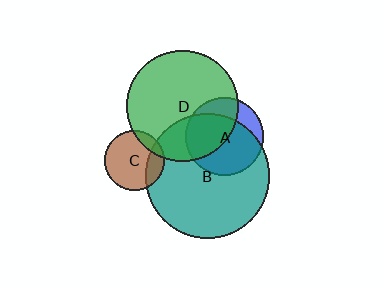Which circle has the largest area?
Circle B (teal).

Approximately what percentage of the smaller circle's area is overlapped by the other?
Approximately 30%.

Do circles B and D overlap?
Yes.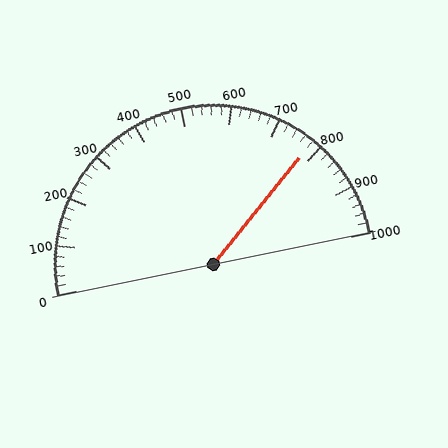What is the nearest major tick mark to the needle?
The nearest major tick mark is 800.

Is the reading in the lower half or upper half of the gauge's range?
The reading is in the upper half of the range (0 to 1000).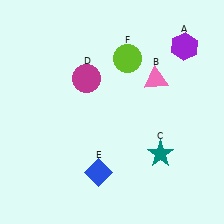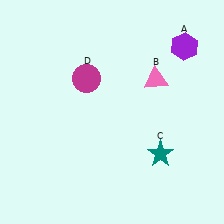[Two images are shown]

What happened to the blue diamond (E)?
The blue diamond (E) was removed in Image 2. It was in the bottom-left area of Image 1.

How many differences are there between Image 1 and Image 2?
There are 2 differences between the two images.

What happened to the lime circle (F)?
The lime circle (F) was removed in Image 2. It was in the top-right area of Image 1.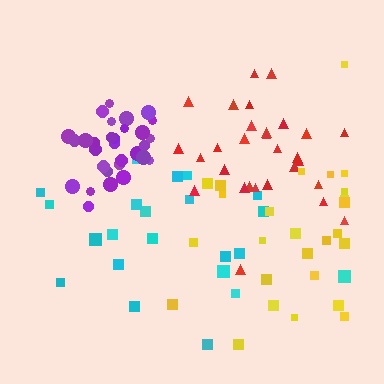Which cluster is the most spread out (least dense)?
Yellow.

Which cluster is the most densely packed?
Purple.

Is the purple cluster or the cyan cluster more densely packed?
Purple.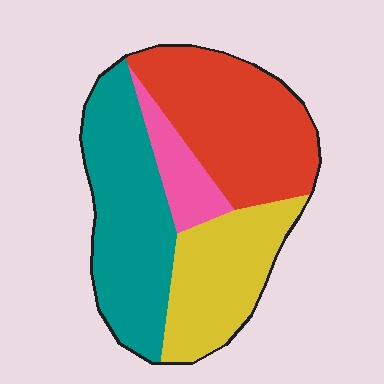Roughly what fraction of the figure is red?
Red takes up between a quarter and a half of the figure.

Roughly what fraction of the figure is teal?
Teal covers 33% of the figure.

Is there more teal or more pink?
Teal.